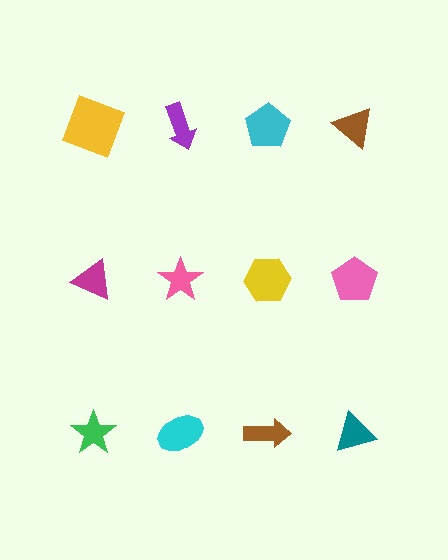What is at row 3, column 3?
A brown arrow.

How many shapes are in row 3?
4 shapes.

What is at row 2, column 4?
A pink pentagon.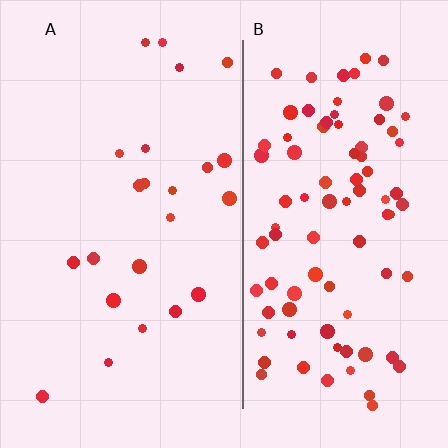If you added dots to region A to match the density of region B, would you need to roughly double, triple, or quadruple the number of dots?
Approximately quadruple.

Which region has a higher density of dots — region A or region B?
B (the right).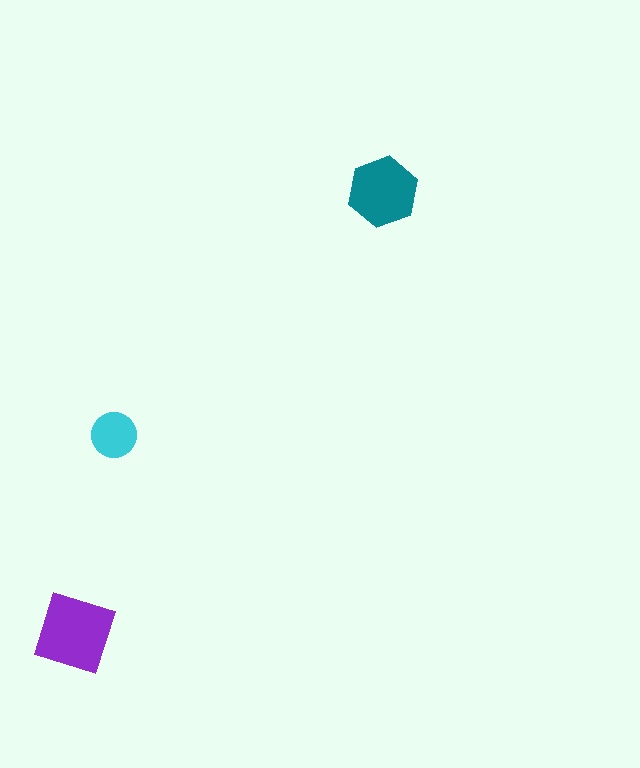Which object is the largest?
The purple diamond.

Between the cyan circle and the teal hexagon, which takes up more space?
The teal hexagon.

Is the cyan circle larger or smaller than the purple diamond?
Smaller.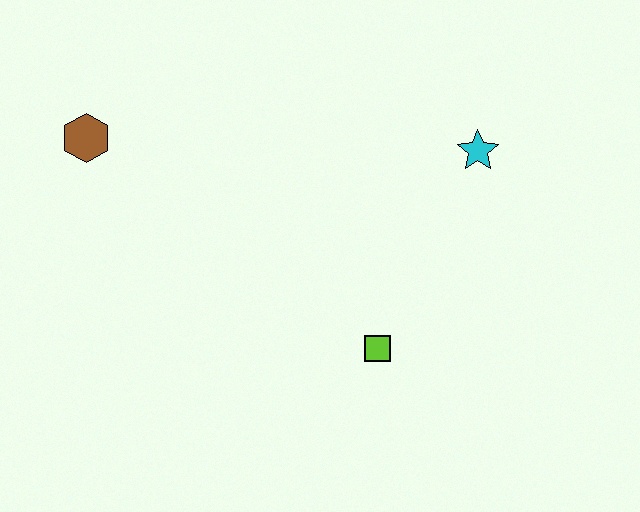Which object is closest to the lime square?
The cyan star is closest to the lime square.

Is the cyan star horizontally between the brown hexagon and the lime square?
No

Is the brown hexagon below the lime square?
No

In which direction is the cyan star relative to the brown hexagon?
The cyan star is to the right of the brown hexagon.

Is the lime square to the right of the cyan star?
No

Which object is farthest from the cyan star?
The brown hexagon is farthest from the cyan star.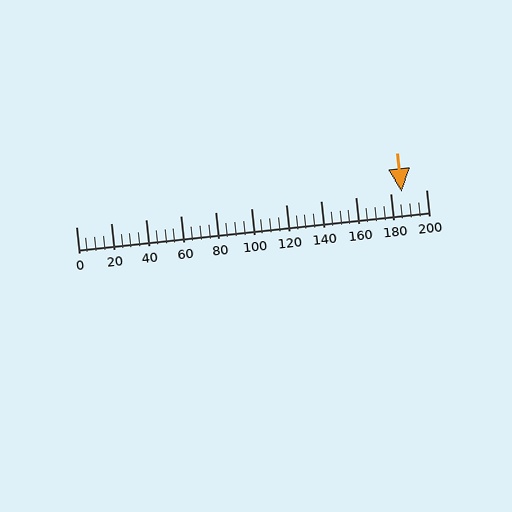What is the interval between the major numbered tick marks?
The major tick marks are spaced 20 units apart.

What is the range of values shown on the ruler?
The ruler shows values from 0 to 200.